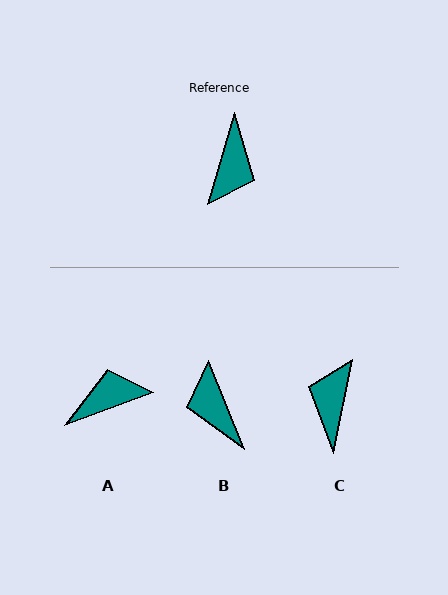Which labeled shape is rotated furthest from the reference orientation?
C, about 176 degrees away.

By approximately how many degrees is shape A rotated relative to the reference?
Approximately 127 degrees counter-clockwise.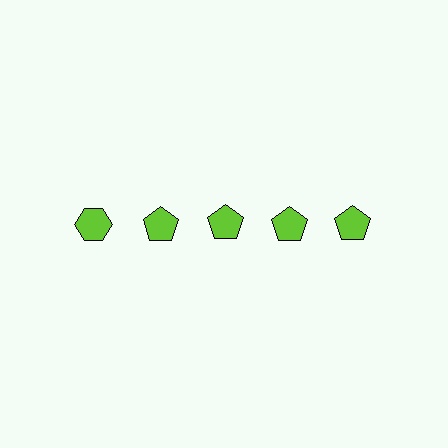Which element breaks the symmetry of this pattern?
The lime hexagon in the top row, leftmost column breaks the symmetry. All other shapes are lime pentagons.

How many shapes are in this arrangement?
There are 5 shapes arranged in a grid pattern.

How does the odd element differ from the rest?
It has a different shape: hexagon instead of pentagon.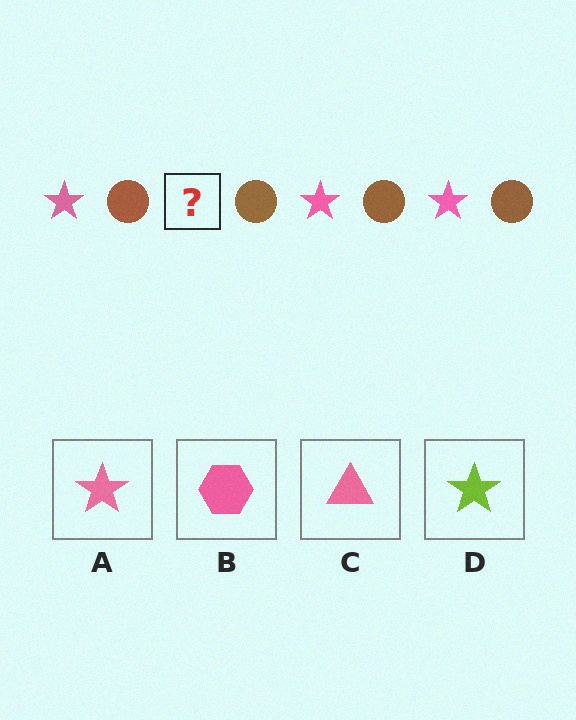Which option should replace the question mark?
Option A.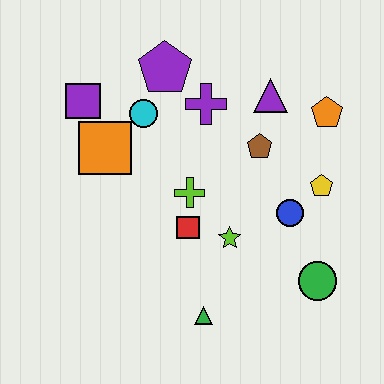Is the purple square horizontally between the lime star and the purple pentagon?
No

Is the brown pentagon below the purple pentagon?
Yes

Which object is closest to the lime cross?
The red square is closest to the lime cross.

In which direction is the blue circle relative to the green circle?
The blue circle is above the green circle.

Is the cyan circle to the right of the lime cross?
No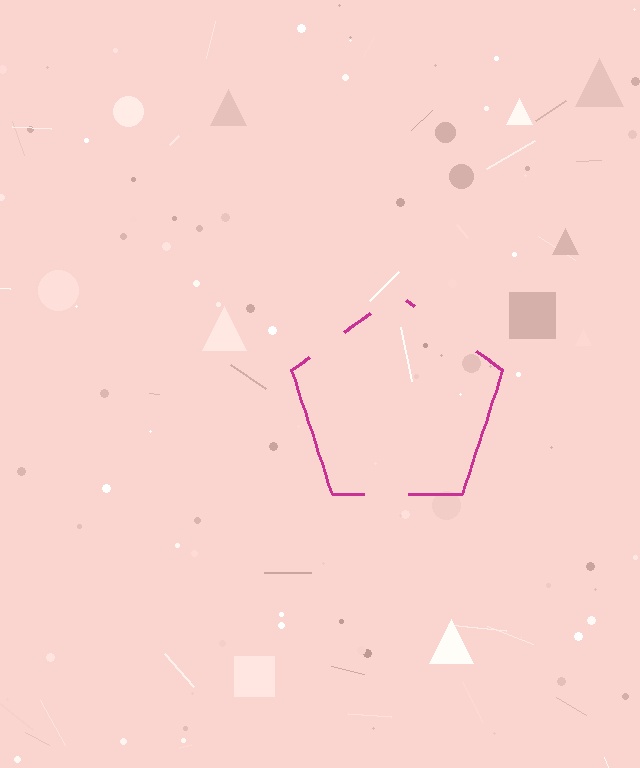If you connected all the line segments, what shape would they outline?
They would outline a pentagon.